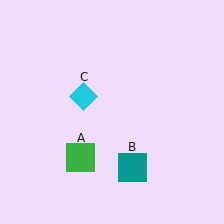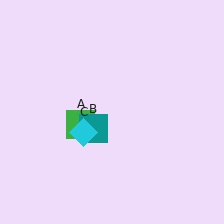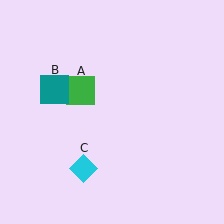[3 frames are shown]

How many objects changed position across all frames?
3 objects changed position: green square (object A), teal square (object B), cyan diamond (object C).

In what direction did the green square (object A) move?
The green square (object A) moved up.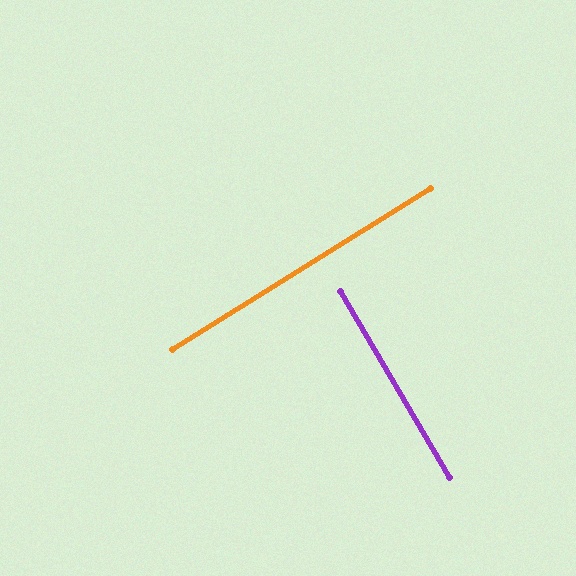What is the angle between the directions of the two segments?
Approximately 88 degrees.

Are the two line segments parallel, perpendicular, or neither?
Perpendicular — they meet at approximately 88°.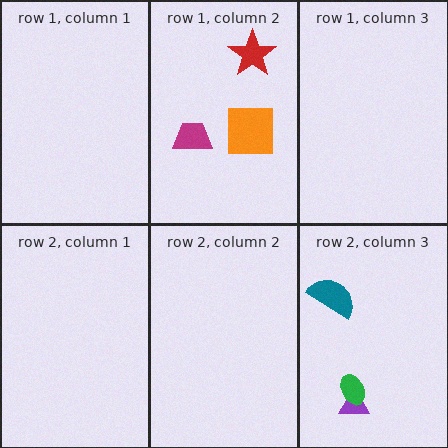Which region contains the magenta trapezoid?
The row 1, column 2 region.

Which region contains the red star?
The row 1, column 2 region.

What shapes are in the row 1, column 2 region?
The red star, the orange square, the magenta trapezoid.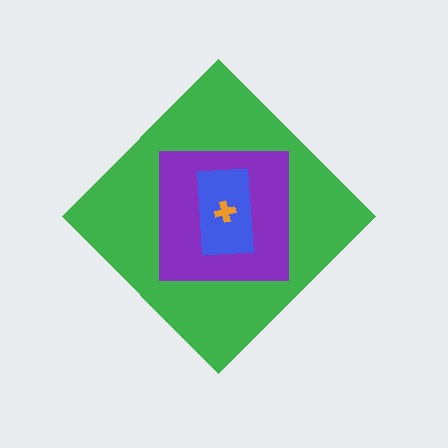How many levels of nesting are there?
4.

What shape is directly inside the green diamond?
The purple square.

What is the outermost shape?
The green diamond.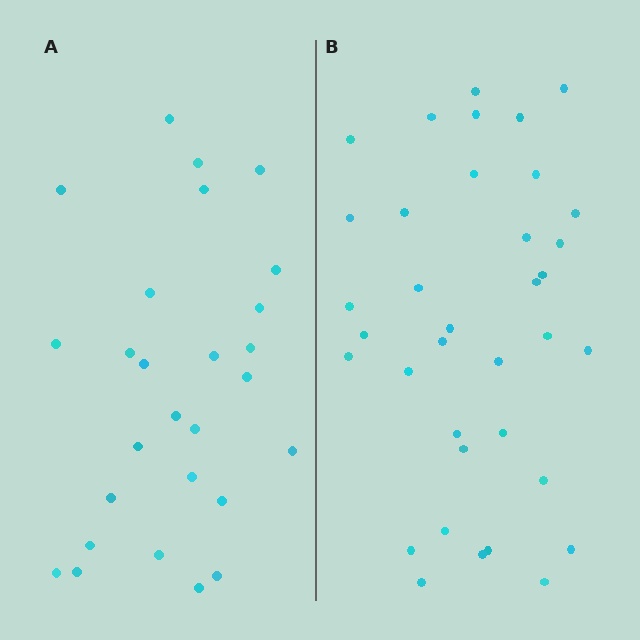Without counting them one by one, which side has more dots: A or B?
Region B (the right region) has more dots.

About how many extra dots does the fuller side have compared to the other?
Region B has roughly 8 or so more dots than region A.